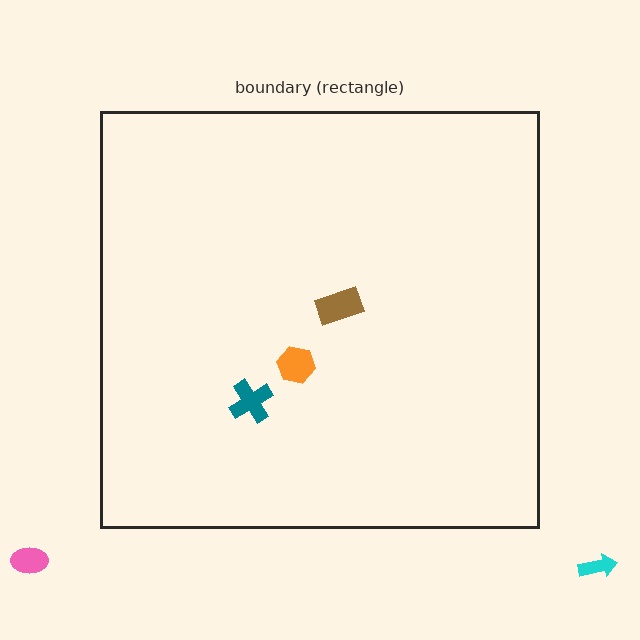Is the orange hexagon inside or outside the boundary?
Inside.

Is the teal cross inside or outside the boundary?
Inside.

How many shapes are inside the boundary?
3 inside, 2 outside.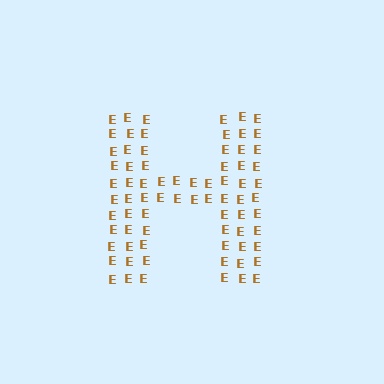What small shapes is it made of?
It is made of small letter E's.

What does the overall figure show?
The overall figure shows the letter H.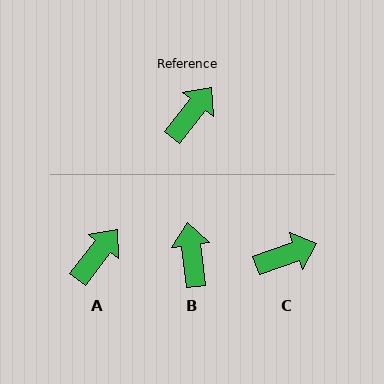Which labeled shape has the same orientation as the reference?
A.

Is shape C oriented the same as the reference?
No, it is off by about 32 degrees.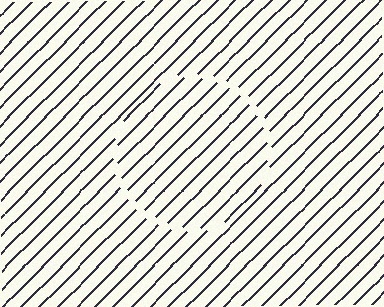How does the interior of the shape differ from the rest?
The interior of the shape contains the same grating, shifted by half a period — the contour is defined by the phase discontinuity where line-ends from the inner and outer gratings abut.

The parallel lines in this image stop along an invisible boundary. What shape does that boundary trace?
An illusory circle. The interior of the shape contains the same grating, shifted by half a period — the contour is defined by the phase discontinuity where line-ends from the inner and outer gratings abut.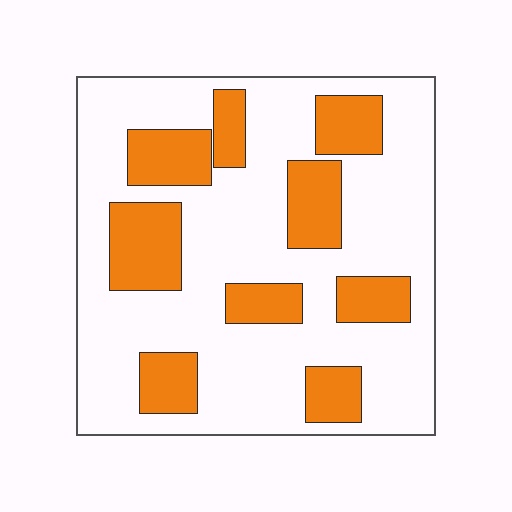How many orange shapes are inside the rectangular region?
9.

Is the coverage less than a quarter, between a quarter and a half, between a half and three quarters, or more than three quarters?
Between a quarter and a half.